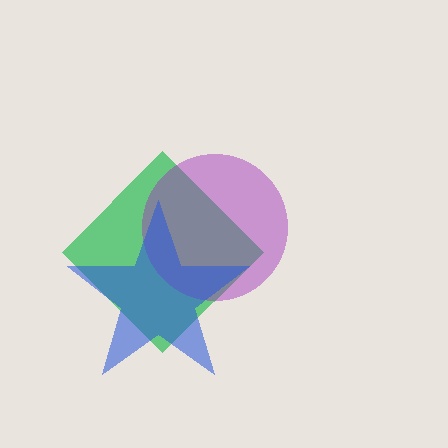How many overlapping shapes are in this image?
There are 3 overlapping shapes in the image.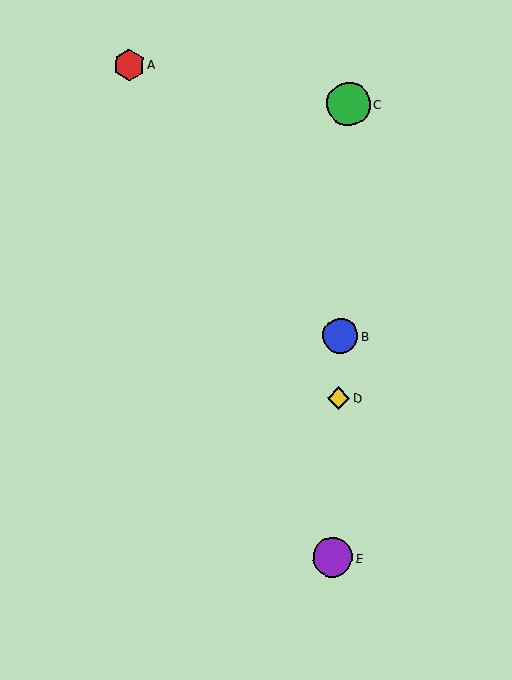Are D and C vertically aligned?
Yes, both are at x≈338.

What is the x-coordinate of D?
Object D is at x≈338.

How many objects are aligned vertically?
4 objects (B, C, D, E) are aligned vertically.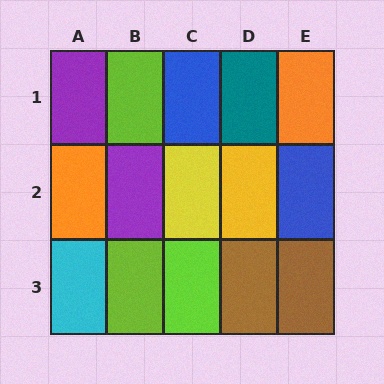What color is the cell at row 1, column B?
Lime.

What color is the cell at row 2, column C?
Yellow.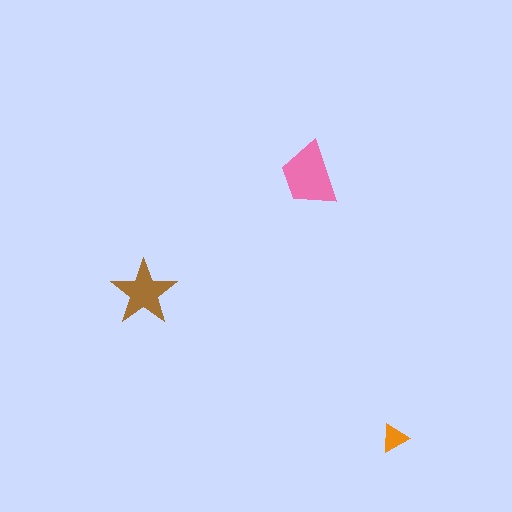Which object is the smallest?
The orange triangle.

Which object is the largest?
The pink trapezoid.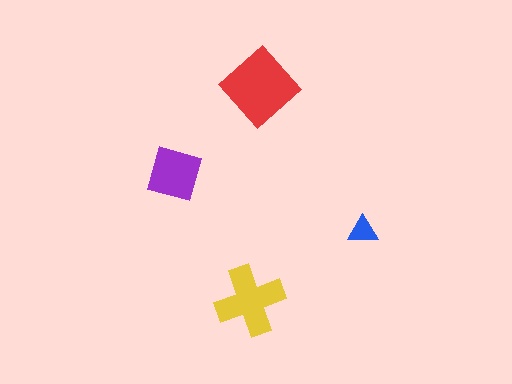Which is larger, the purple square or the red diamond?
The red diamond.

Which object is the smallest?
The blue triangle.